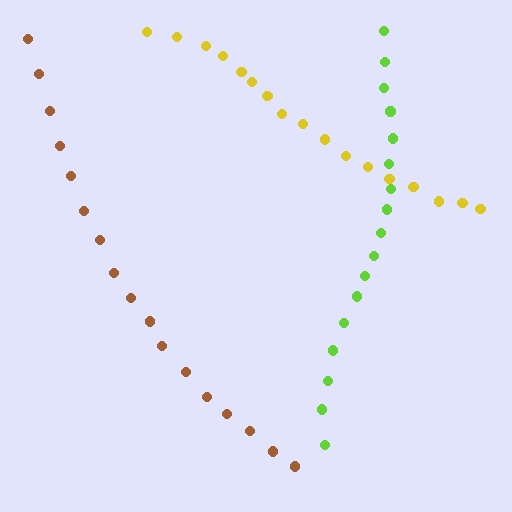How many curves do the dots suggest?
There are 3 distinct paths.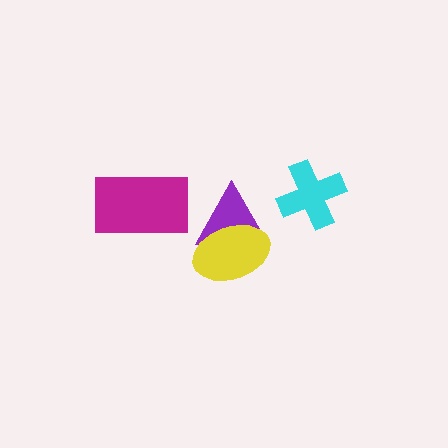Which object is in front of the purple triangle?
The yellow ellipse is in front of the purple triangle.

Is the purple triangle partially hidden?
Yes, it is partially covered by another shape.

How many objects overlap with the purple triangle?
1 object overlaps with the purple triangle.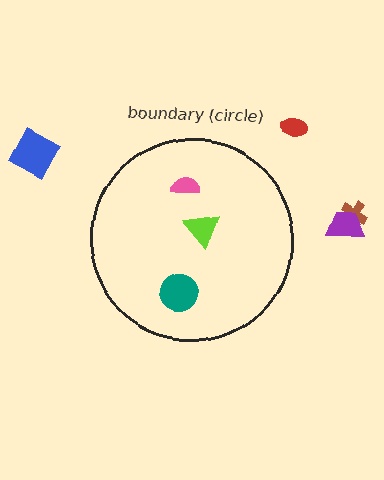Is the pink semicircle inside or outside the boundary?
Inside.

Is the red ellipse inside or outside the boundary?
Outside.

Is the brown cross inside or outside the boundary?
Outside.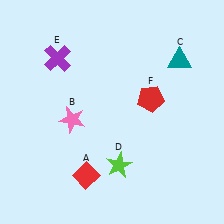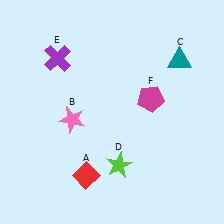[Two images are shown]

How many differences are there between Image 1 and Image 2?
There is 1 difference between the two images.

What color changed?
The pentagon (F) changed from red in Image 1 to magenta in Image 2.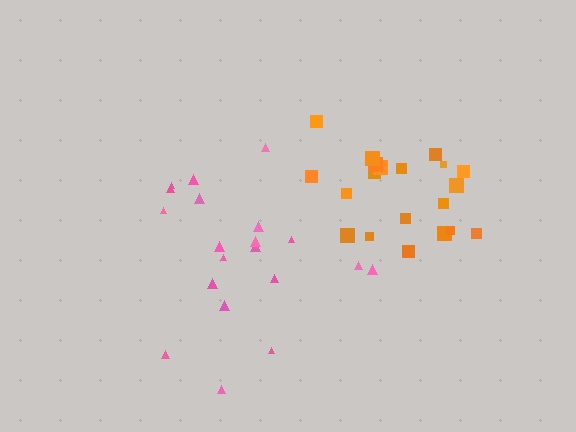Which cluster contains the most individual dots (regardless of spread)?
Pink (20).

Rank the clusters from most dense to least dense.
orange, pink.